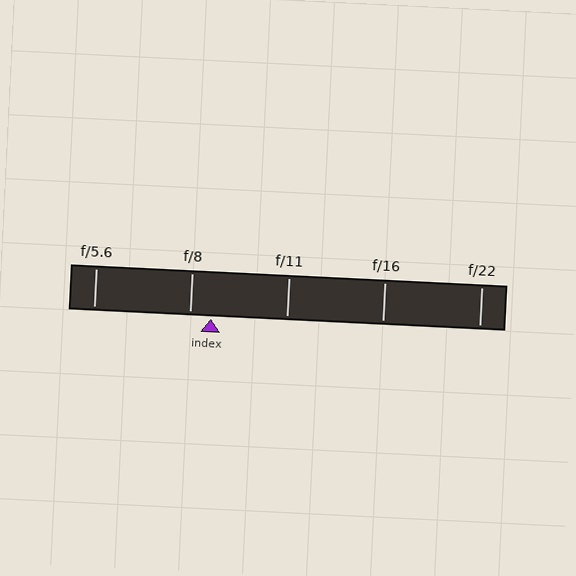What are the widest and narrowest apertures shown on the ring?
The widest aperture shown is f/5.6 and the narrowest is f/22.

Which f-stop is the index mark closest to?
The index mark is closest to f/8.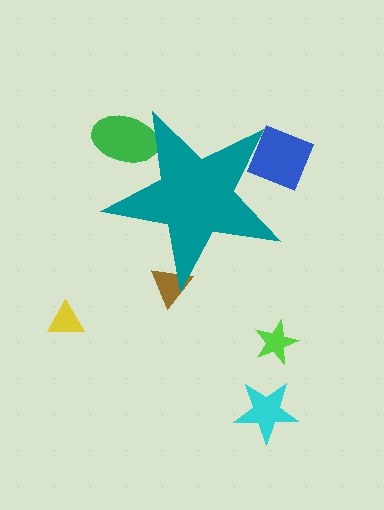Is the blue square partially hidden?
Yes, the blue square is partially hidden behind the teal star.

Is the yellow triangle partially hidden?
No, the yellow triangle is fully visible.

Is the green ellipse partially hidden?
Yes, the green ellipse is partially hidden behind the teal star.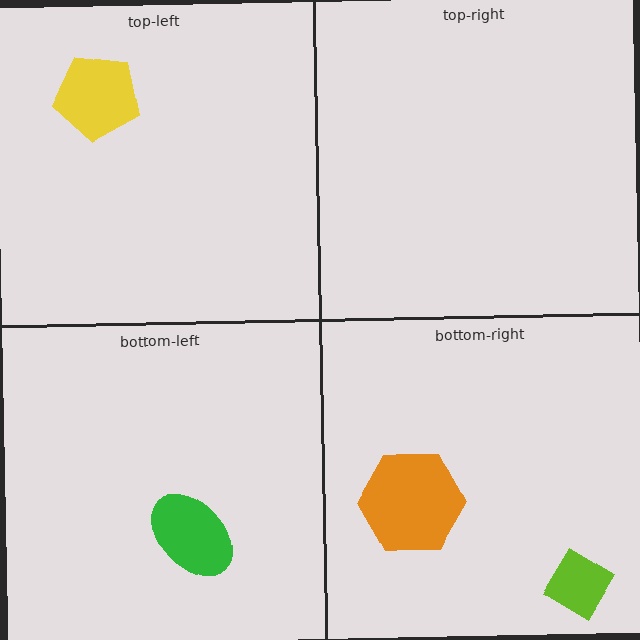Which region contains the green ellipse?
The bottom-left region.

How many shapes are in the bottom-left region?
1.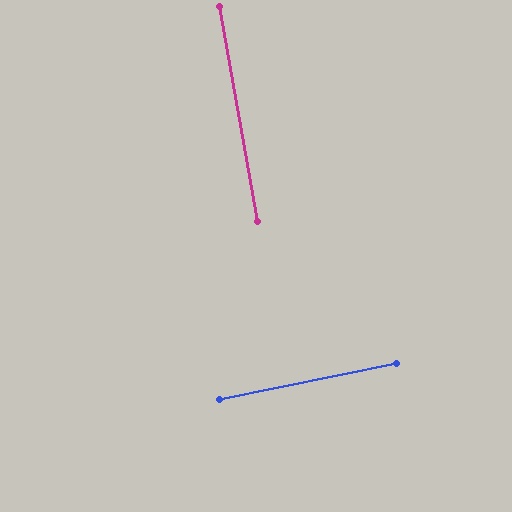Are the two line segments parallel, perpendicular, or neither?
Perpendicular — they meet at approximately 89°.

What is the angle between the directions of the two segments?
Approximately 89 degrees.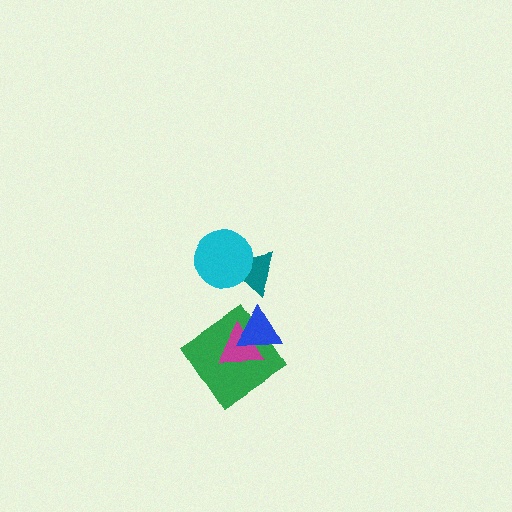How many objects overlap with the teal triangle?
1 object overlaps with the teal triangle.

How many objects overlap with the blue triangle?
2 objects overlap with the blue triangle.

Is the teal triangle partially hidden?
Yes, it is partially covered by another shape.